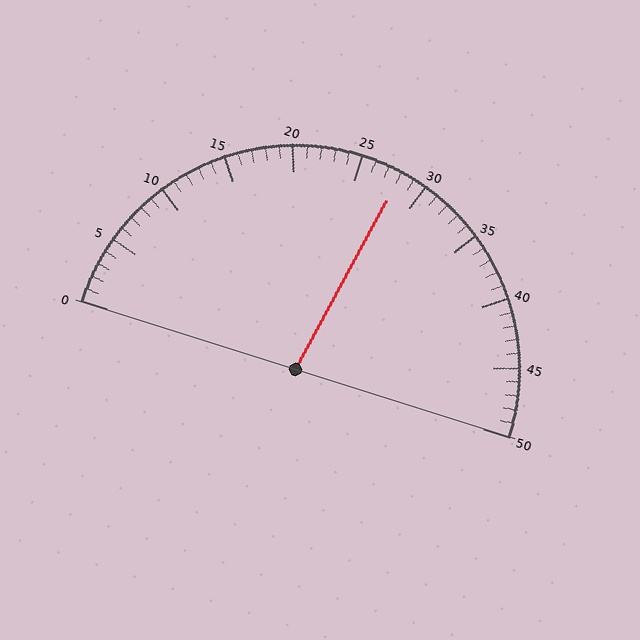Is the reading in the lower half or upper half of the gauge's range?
The reading is in the upper half of the range (0 to 50).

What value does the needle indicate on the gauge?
The needle indicates approximately 28.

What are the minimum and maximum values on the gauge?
The gauge ranges from 0 to 50.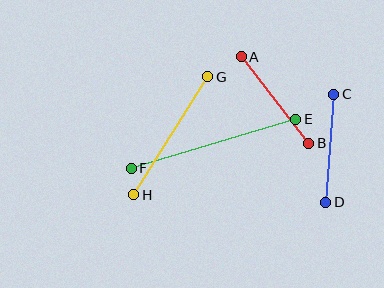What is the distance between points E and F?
The distance is approximately 172 pixels.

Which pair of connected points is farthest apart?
Points E and F are farthest apart.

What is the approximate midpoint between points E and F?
The midpoint is at approximately (214, 144) pixels.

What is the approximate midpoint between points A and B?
The midpoint is at approximately (275, 100) pixels.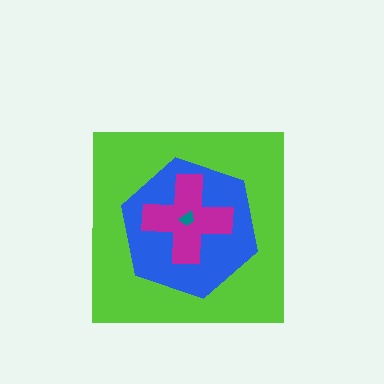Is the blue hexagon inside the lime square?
Yes.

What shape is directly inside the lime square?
The blue hexagon.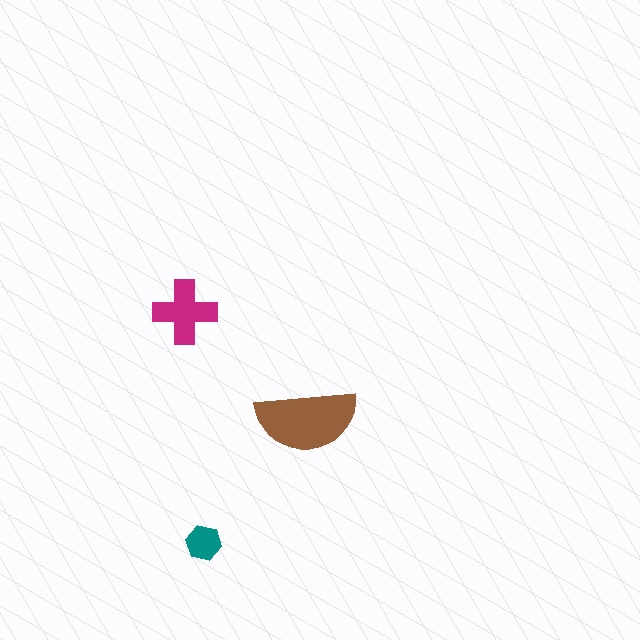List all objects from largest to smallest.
The brown semicircle, the magenta cross, the teal hexagon.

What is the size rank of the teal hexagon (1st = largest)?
3rd.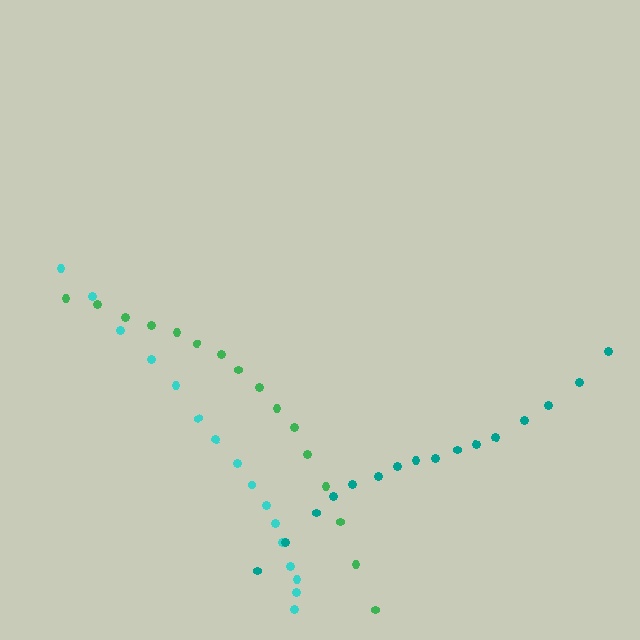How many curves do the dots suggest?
There are 3 distinct paths.